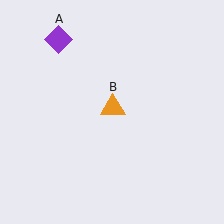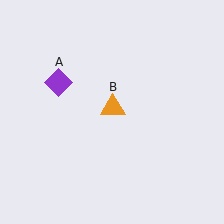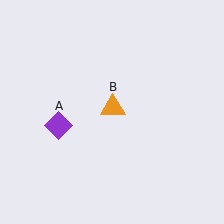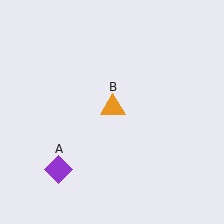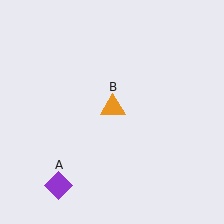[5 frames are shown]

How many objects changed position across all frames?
1 object changed position: purple diamond (object A).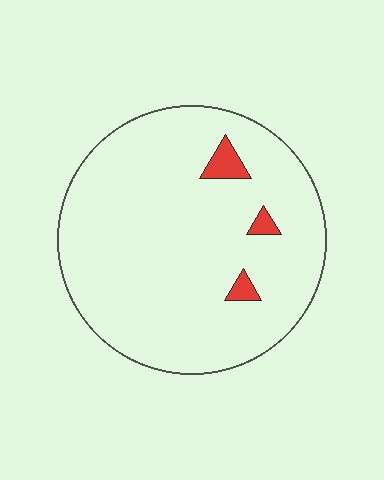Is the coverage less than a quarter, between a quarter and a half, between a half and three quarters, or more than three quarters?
Less than a quarter.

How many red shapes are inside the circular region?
3.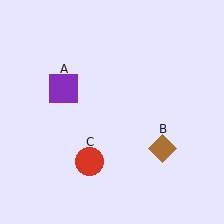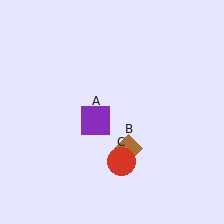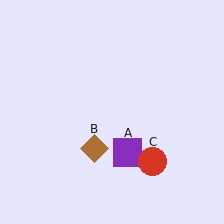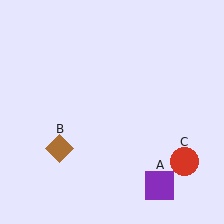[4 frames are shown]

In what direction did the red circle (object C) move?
The red circle (object C) moved right.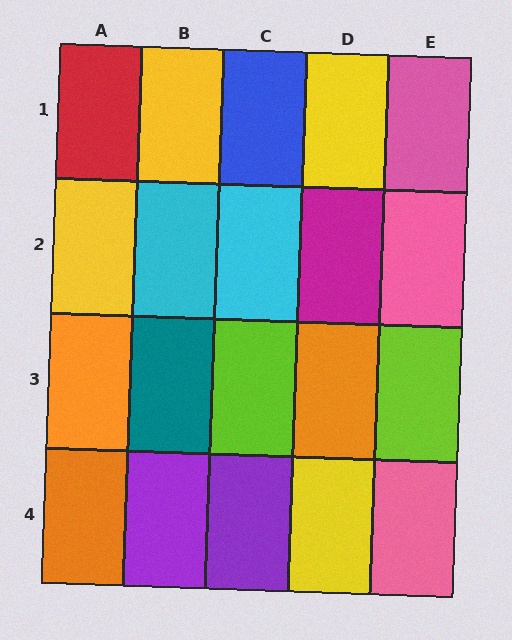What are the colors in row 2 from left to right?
Yellow, cyan, cyan, magenta, pink.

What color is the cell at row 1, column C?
Blue.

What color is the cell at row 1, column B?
Yellow.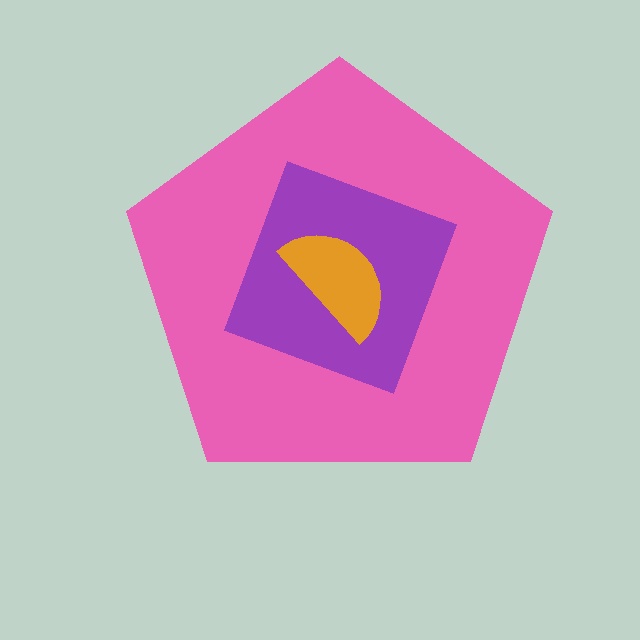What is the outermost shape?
The pink pentagon.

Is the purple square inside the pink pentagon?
Yes.